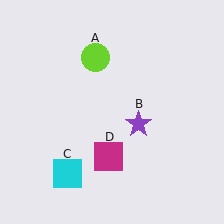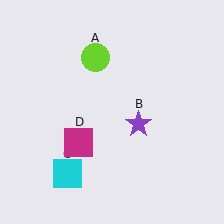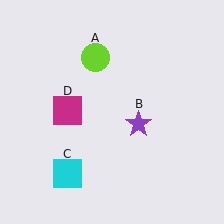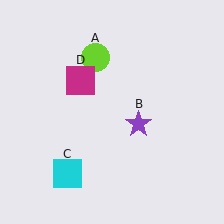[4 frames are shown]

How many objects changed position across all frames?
1 object changed position: magenta square (object D).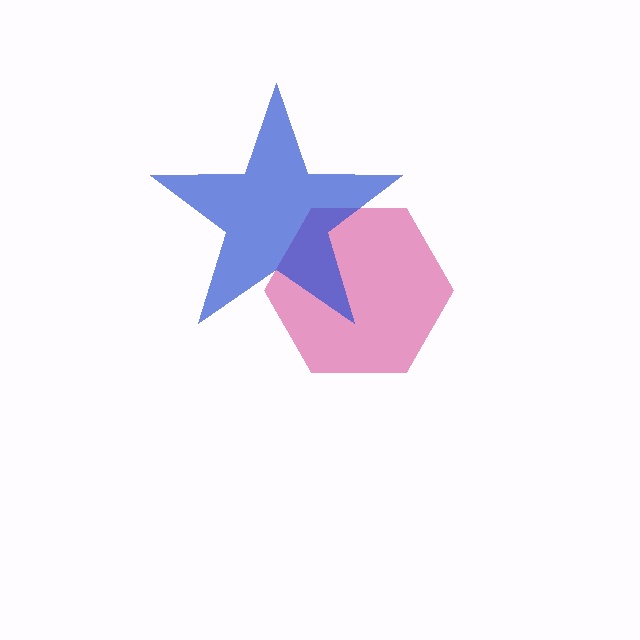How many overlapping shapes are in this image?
There are 2 overlapping shapes in the image.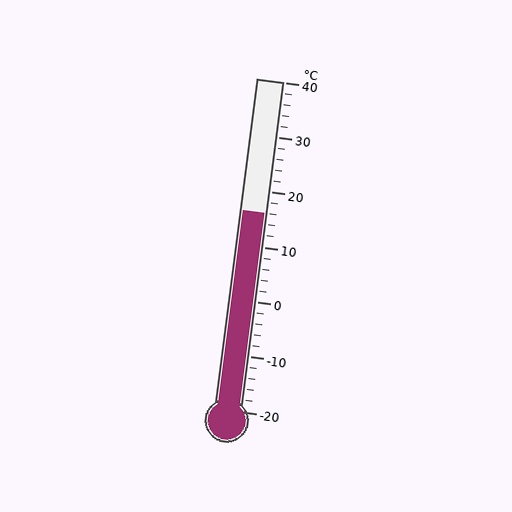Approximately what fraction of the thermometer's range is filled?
The thermometer is filled to approximately 60% of its range.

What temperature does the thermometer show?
The thermometer shows approximately 16°C.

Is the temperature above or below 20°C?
The temperature is below 20°C.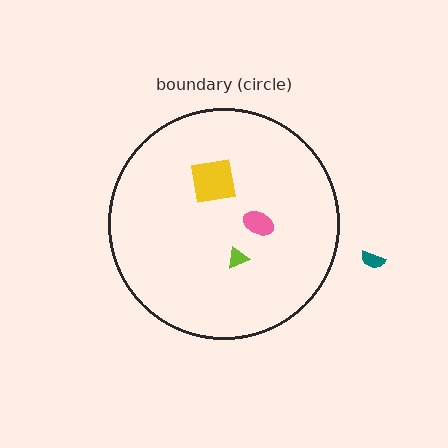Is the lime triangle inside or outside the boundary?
Inside.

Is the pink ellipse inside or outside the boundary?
Inside.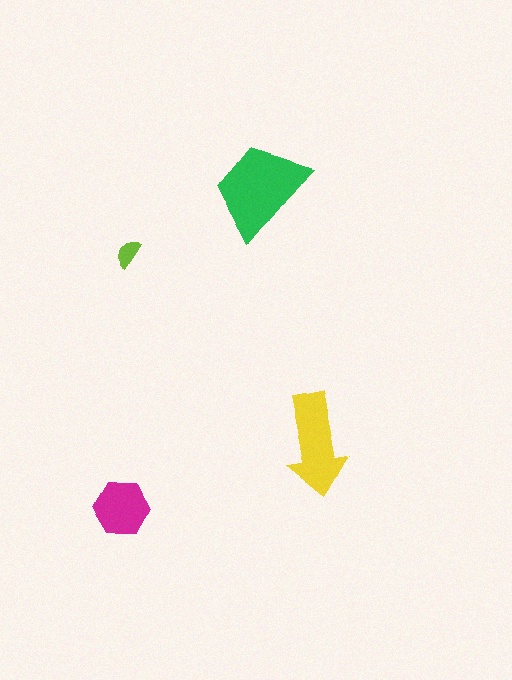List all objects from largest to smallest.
The green trapezoid, the yellow arrow, the magenta hexagon, the lime semicircle.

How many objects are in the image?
There are 4 objects in the image.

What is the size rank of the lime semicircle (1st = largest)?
4th.